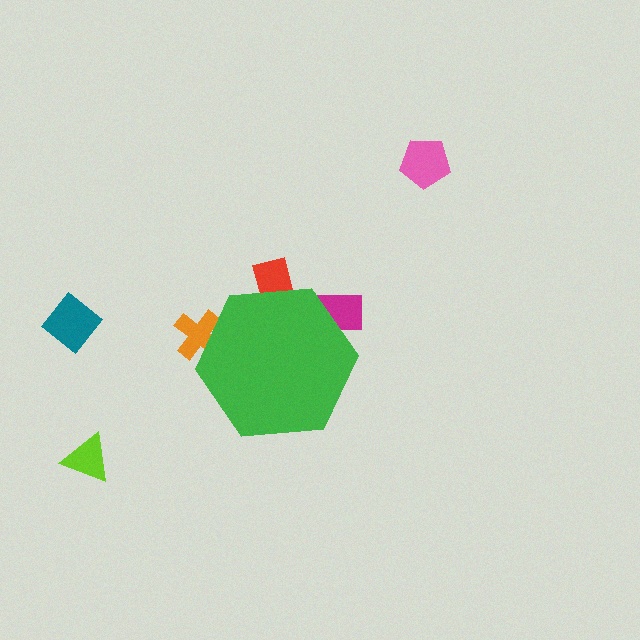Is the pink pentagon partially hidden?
No, the pink pentagon is fully visible.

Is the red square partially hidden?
Yes, the red square is partially hidden behind the green hexagon.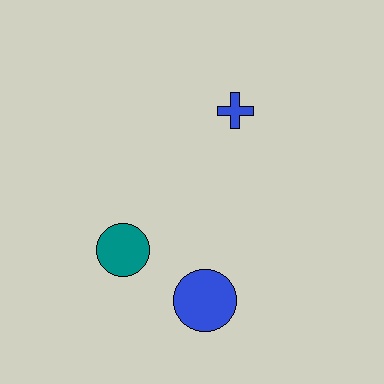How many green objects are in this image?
There are no green objects.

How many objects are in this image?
There are 3 objects.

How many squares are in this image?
There are no squares.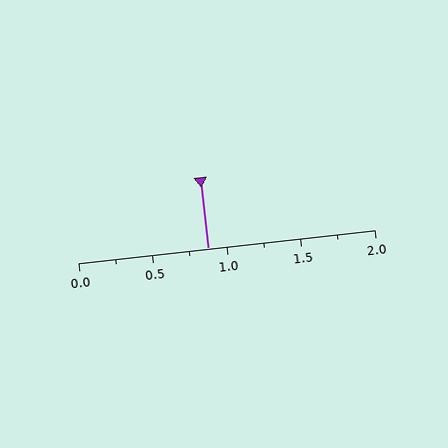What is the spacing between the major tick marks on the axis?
The major ticks are spaced 0.5 apart.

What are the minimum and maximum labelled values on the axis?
The axis runs from 0.0 to 2.0.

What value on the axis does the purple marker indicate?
The marker indicates approximately 0.88.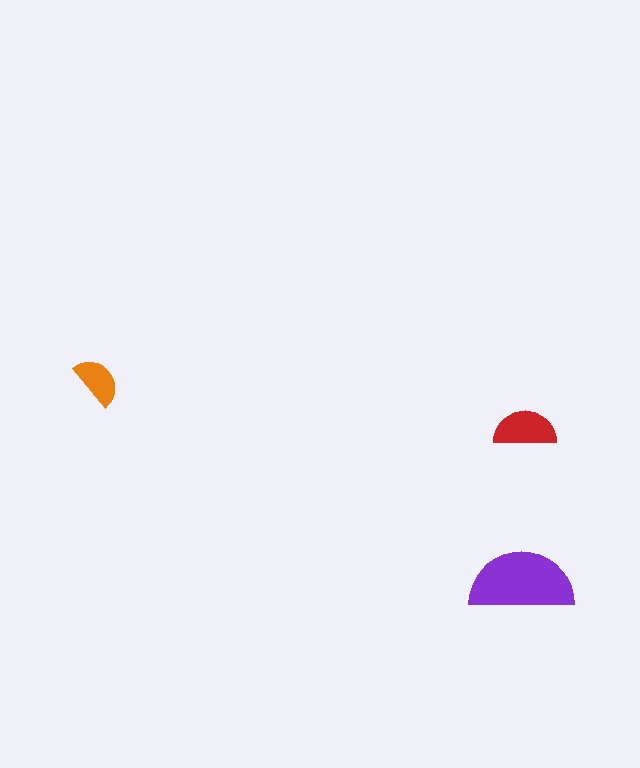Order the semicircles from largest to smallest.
the purple one, the red one, the orange one.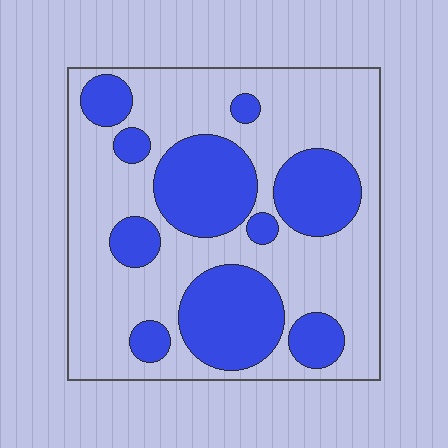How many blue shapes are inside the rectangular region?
10.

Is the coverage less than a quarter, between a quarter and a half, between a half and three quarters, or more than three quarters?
Between a quarter and a half.